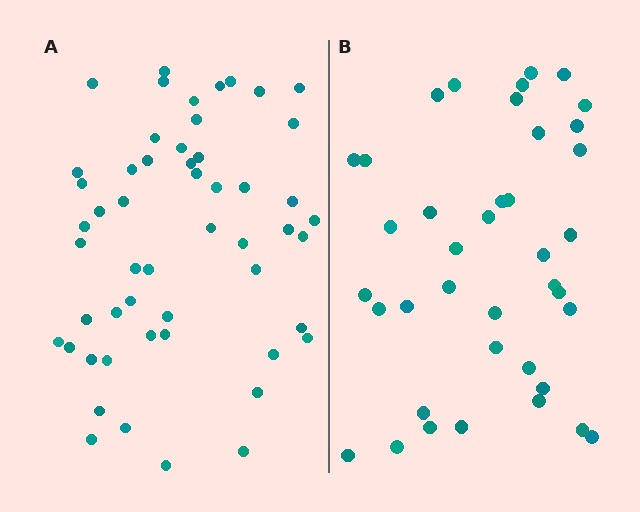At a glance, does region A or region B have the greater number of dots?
Region A (the left region) has more dots.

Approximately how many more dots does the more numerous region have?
Region A has approximately 15 more dots than region B.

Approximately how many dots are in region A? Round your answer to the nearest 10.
About 50 dots. (The exact count is 53, which rounds to 50.)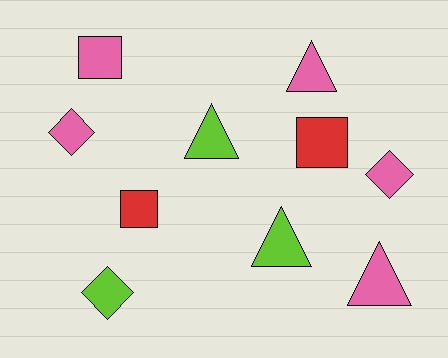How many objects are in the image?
There are 10 objects.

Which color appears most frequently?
Pink, with 5 objects.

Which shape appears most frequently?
Triangle, with 4 objects.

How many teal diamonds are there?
There are no teal diamonds.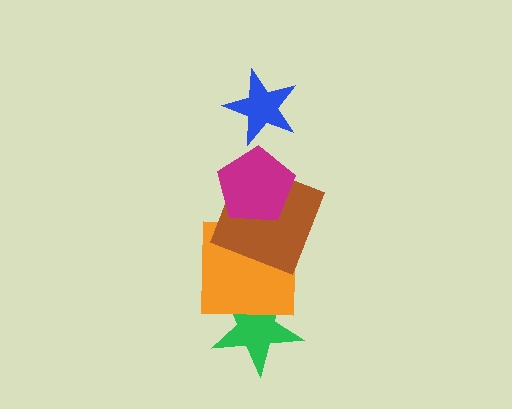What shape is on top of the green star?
The orange square is on top of the green star.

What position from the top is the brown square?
The brown square is 3rd from the top.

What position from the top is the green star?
The green star is 5th from the top.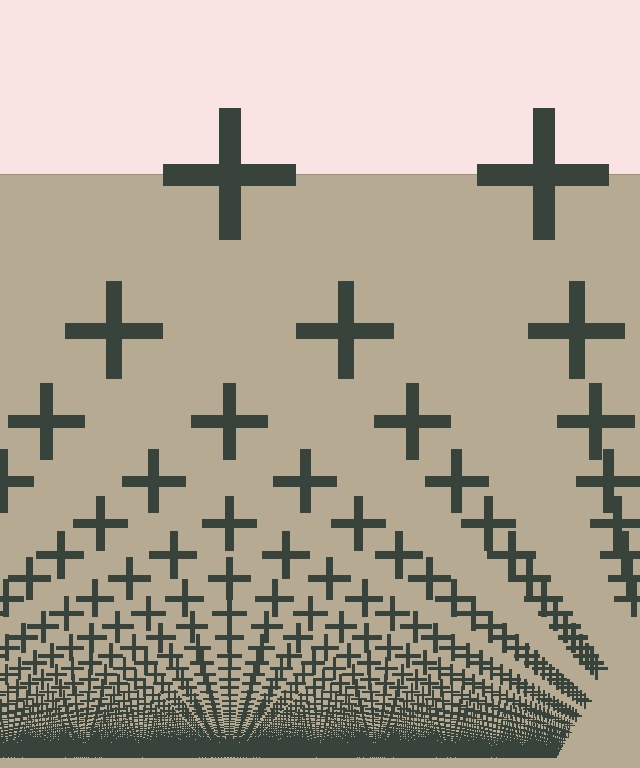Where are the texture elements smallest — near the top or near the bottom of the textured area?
Near the bottom.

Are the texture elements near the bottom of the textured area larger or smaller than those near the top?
Smaller. The gradient is inverted — elements near the bottom are smaller and denser.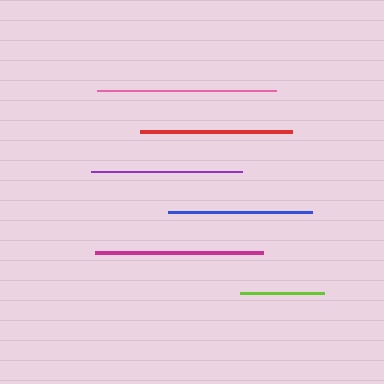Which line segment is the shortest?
The lime line is the shortest at approximately 84 pixels.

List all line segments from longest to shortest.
From longest to shortest: pink, magenta, red, purple, blue, lime.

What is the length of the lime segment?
The lime segment is approximately 84 pixels long.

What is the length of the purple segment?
The purple segment is approximately 152 pixels long.